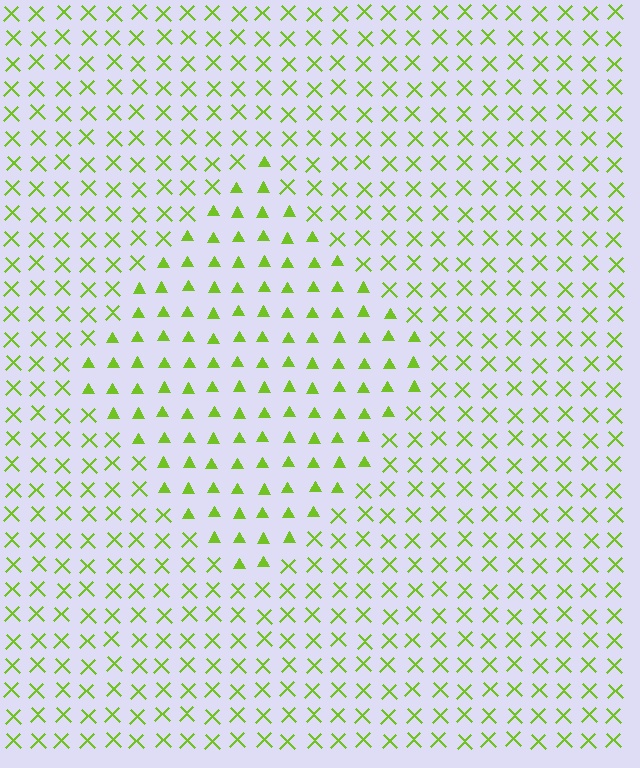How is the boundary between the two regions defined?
The boundary is defined by a change in element shape: triangles inside vs. X marks outside. All elements share the same color and spacing.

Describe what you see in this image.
The image is filled with small lime elements arranged in a uniform grid. A diamond-shaped region contains triangles, while the surrounding area contains X marks. The boundary is defined purely by the change in element shape.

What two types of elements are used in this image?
The image uses triangles inside the diamond region and X marks outside it.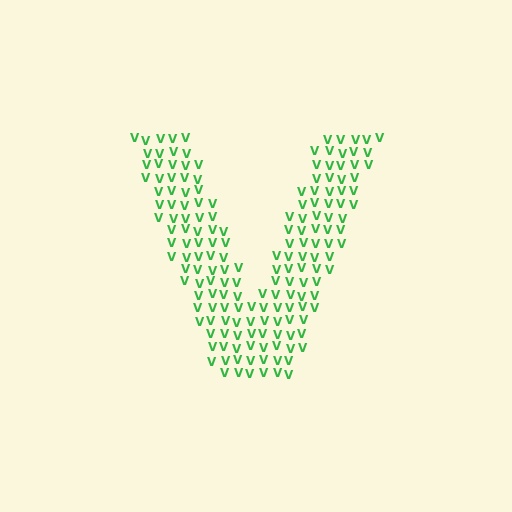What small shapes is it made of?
It is made of small letter V's.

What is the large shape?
The large shape is the letter V.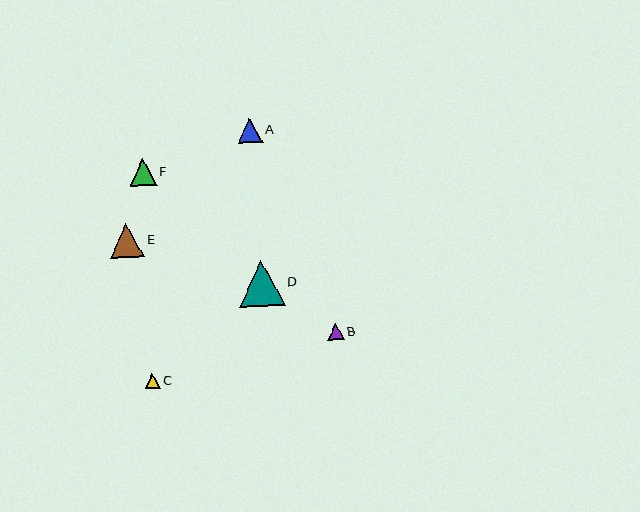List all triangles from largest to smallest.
From largest to smallest: D, E, F, A, B, C.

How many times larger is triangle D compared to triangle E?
Triangle D is approximately 1.3 times the size of triangle E.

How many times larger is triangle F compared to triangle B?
Triangle F is approximately 1.6 times the size of triangle B.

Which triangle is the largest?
Triangle D is the largest with a size of approximately 46 pixels.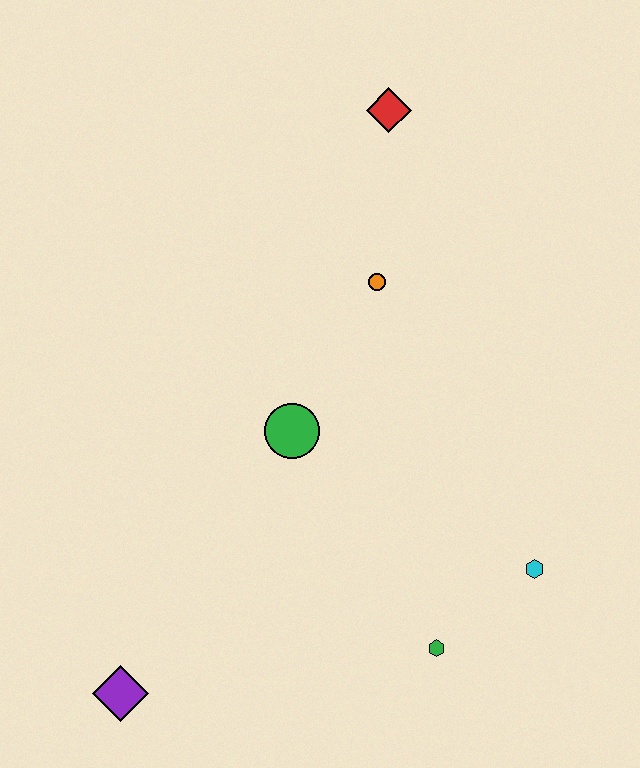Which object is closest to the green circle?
The orange circle is closest to the green circle.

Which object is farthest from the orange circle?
The purple diamond is farthest from the orange circle.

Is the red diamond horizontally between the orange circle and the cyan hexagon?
Yes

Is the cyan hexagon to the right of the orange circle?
Yes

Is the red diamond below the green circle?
No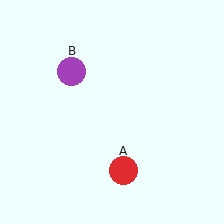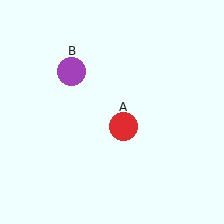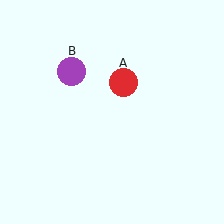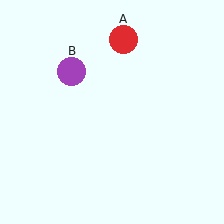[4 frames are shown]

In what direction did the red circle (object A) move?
The red circle (object A) moved up.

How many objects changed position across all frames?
1 object changed position: red circle (object A).